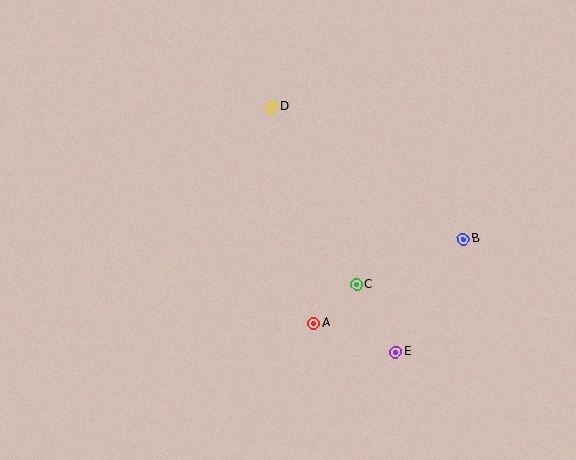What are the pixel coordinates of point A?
Point A is at (314, 323).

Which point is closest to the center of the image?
Point C at (357, 285) is closest to the center.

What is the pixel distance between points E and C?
The distance between E and C is 78 pixels.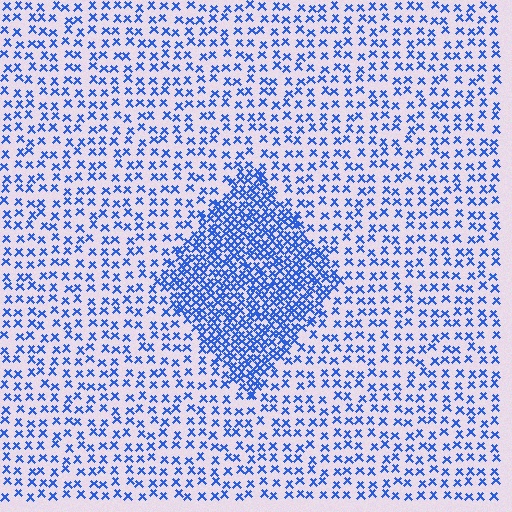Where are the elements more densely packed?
The elements are more densely packed inside the diamond boundary.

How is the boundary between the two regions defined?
The boundary is defined by a change in element density (approximately 2.5x ratio). All elements are the same color, size, and shape.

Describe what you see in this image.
The image contains small blue elements arranged at two different densities. A diamond-shaped region is visible where the elements are more densely packed than the surrounding area.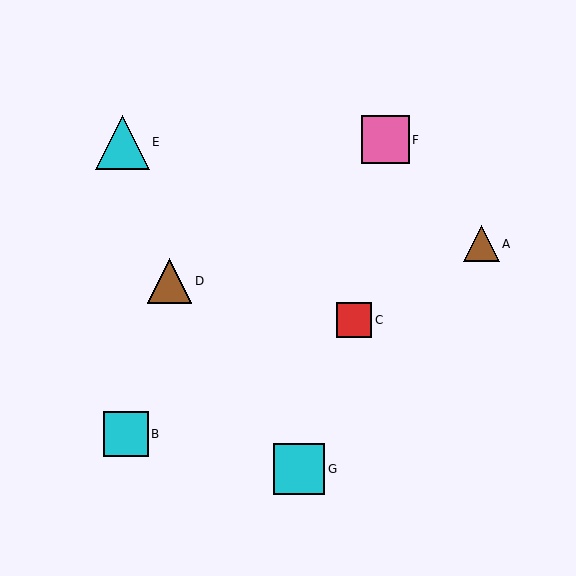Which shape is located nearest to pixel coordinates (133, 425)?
The cyan square (labeled B) at (126, 434) is nearest to that location.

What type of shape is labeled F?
Shape F is a pink square.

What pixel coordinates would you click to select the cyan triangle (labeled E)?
Click at (123, 142) to select the cyan triangle E.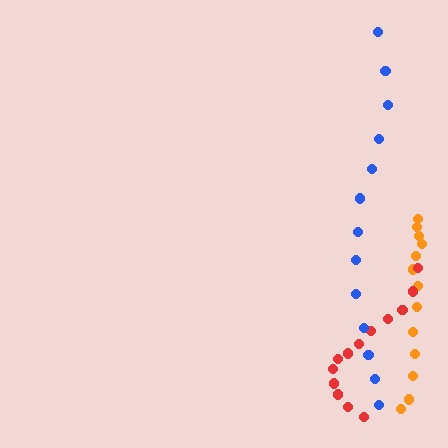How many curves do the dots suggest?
There are 3 distinct paths.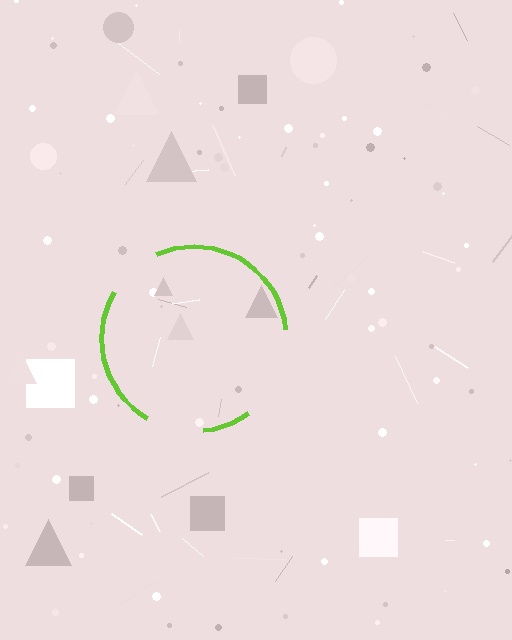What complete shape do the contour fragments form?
The contour fragments form a circle.